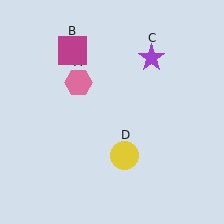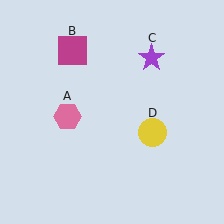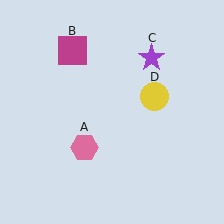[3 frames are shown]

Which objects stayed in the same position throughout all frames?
Magenta square (object B) and purple star (object C) remained stationary.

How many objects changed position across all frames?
2 objects changed position: pink hexagon (object A), yellow circle (object D).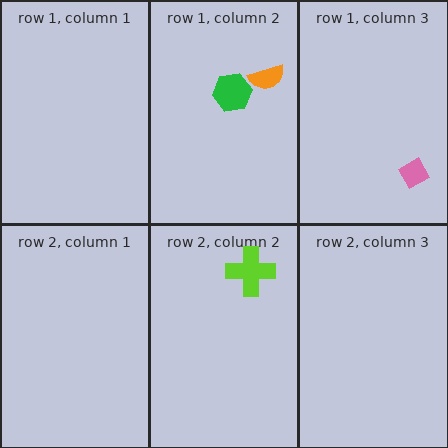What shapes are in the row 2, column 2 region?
The lime cross.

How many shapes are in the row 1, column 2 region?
2.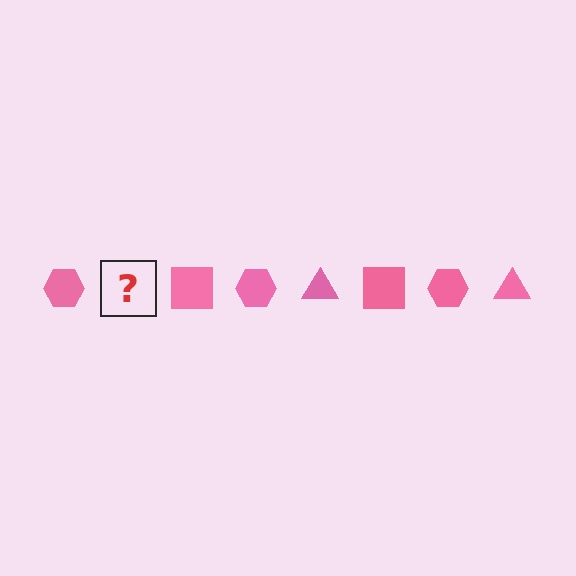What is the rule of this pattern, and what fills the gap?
The rule is that the pattern cycles through hexagon, triangle, square shapes in pink. The gap should be filled with a pink triangle.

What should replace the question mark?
The question mark should be replaced with a pink triangle.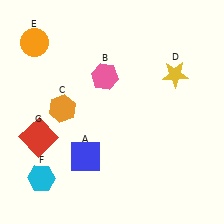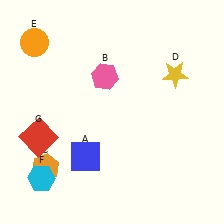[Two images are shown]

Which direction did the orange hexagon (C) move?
The orange hexagon (C) moved down.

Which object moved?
The orange hexagon (C) moved down.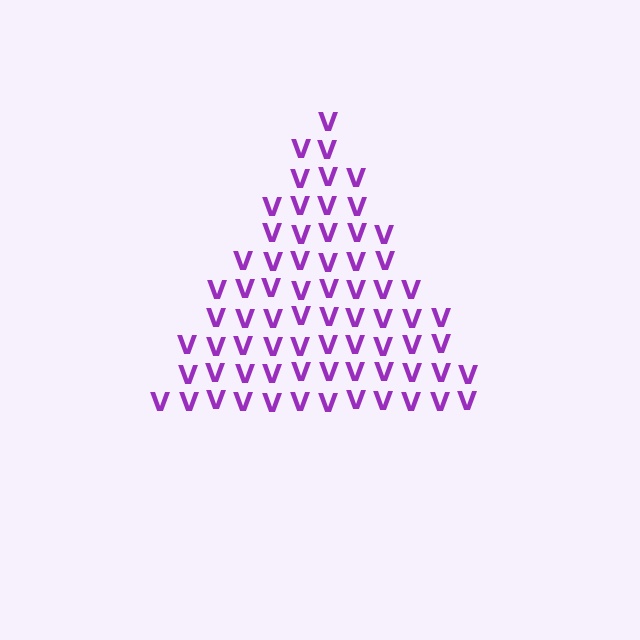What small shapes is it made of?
It is made of small letter V's.